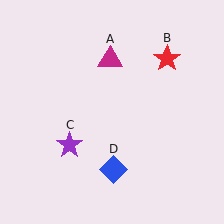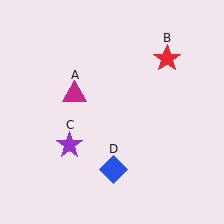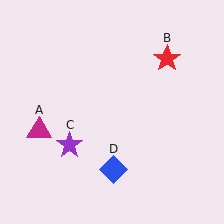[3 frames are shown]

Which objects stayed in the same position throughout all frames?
Red star (object B) and purple star (object C) and blue diamond (object D) remained stationary.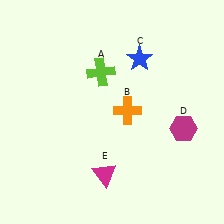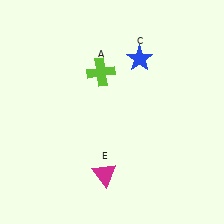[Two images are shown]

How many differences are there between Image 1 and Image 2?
There are 2 differences between the two images.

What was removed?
The magenta hexagon (D), the orange cross (B) were removed in Image 2.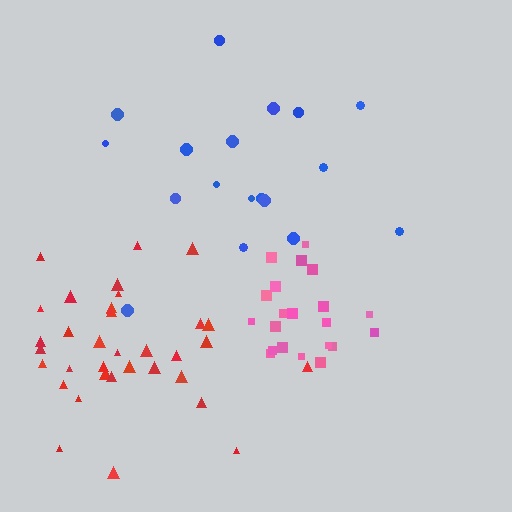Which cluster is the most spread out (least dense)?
Blue.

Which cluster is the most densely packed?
Pink.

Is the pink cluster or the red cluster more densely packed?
Pink.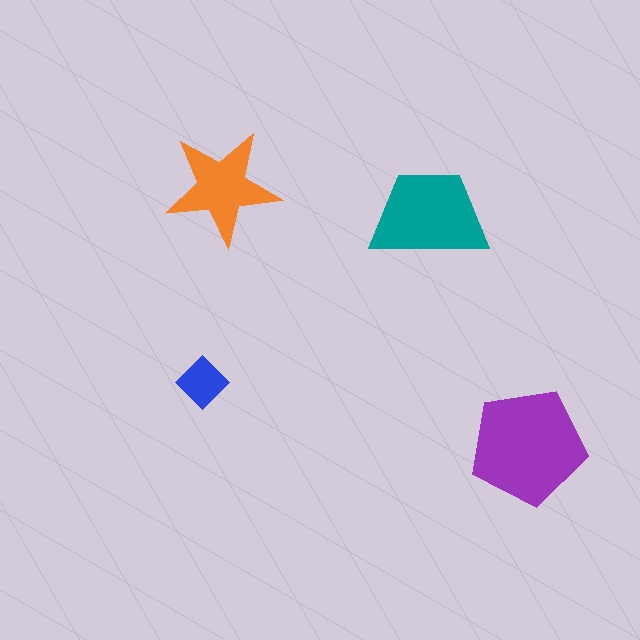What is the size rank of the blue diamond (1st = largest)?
4th.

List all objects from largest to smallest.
The purple pentagon, the teal trapezoid, the orange star, the blue diamond.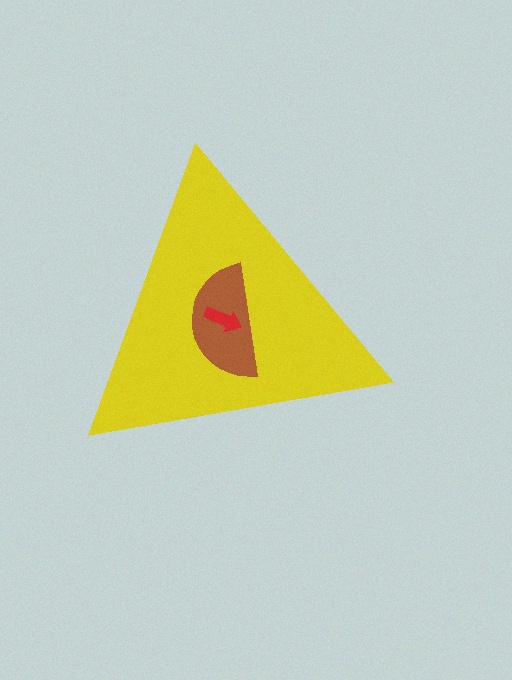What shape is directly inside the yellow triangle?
The brown semicircle.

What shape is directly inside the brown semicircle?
The red arrow.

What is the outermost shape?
The yellow triangle.